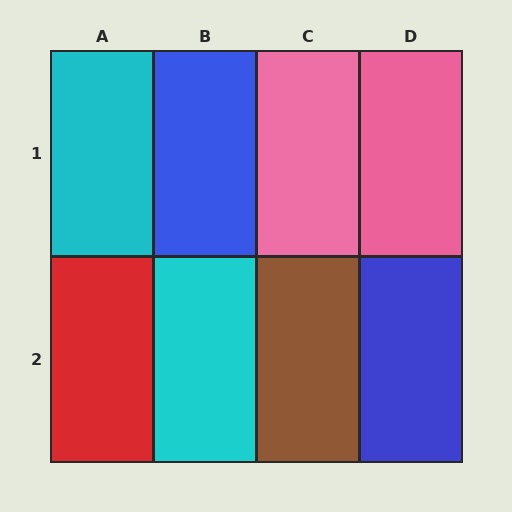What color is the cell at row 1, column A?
Cyan.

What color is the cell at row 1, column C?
Pink.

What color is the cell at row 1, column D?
Pink.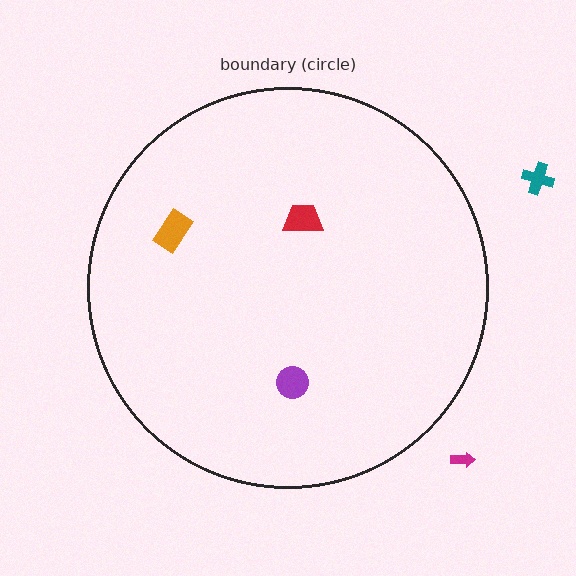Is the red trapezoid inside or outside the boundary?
Inside.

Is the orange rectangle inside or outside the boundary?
Inside.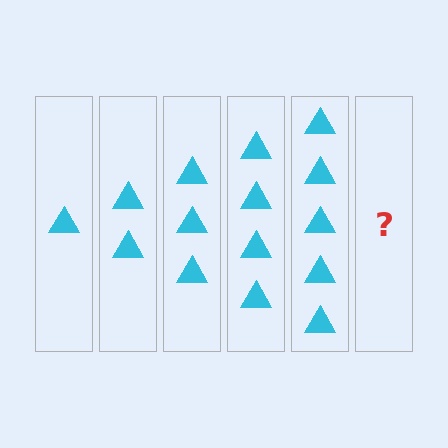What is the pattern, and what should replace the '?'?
The pattern is that each step adds one more triangle. The '?' should be 6 triangles.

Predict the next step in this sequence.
The next step is 6 triangles.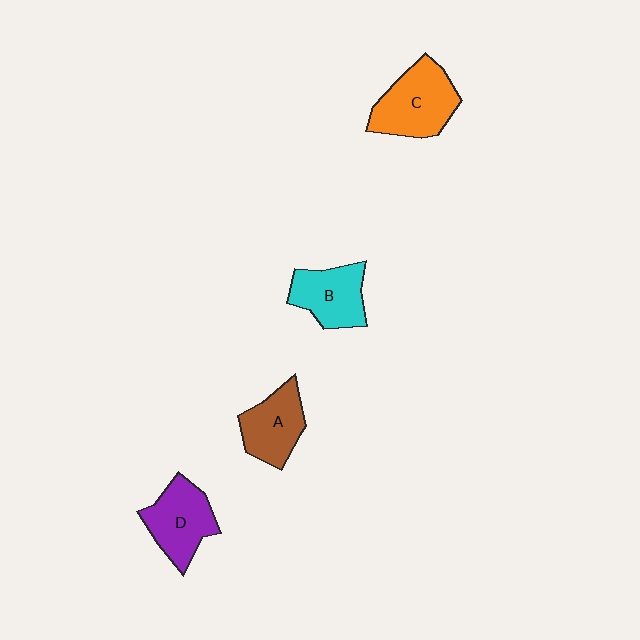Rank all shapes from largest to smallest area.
From largest to smallest: C (orange), D (purple), B (cyan), A (brown).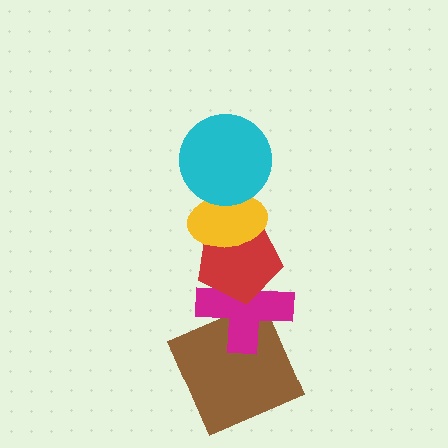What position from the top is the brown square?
The brown square is 5th from the top.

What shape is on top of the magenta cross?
The red pentagon is on top of the magenta cross.